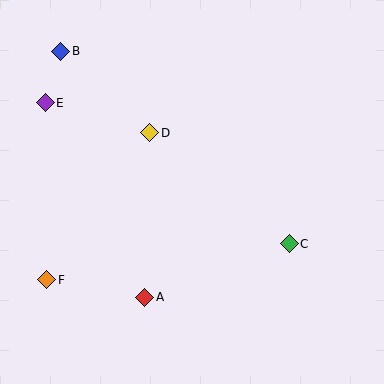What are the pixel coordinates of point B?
Point B is at (61, 51).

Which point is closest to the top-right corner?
Point C is closest to the top-right corner.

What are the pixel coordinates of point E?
Point E is at (45, 103).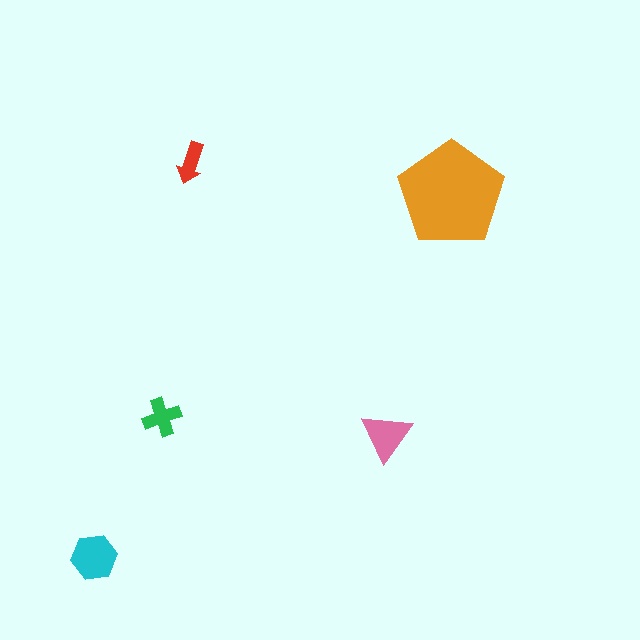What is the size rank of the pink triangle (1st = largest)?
3rd.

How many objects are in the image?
There are 5 objects in the image.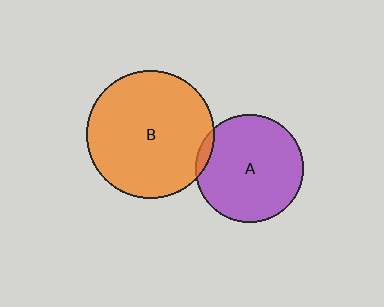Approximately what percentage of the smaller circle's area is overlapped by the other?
Approximately 5%.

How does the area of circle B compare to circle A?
Approximately 1.4 times.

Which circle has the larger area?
Circle B (orange).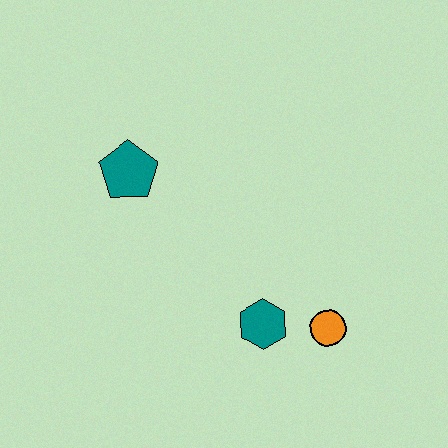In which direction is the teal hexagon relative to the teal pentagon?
The teal hexagon is below the teal pentagon.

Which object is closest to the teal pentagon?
The teal hexagon is closest to the teal pentagon.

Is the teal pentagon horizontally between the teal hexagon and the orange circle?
No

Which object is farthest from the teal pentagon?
The orange circle is farthest from the teal pentagon.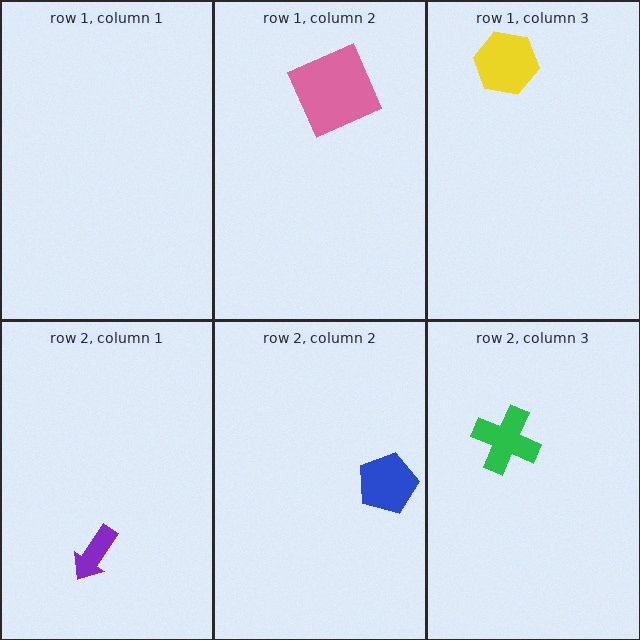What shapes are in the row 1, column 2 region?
The pink square.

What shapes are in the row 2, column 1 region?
The purple arrow.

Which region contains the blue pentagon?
The row 2, column 2 region.